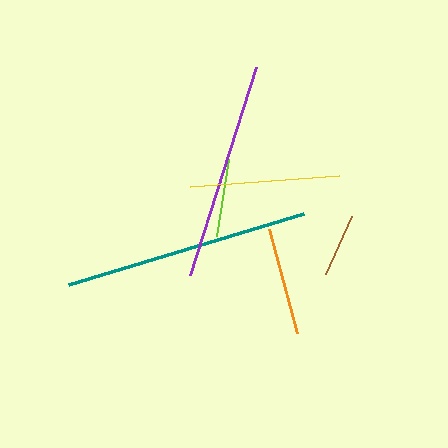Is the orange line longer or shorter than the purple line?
The purple line is longer than the orange line.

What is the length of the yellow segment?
The yellow segment is approximately 150 pixels long.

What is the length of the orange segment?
The orange segment is approximately 108 pixels long.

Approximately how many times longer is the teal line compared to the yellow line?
The teal line is approximately 1.6 times the length of the yellow line.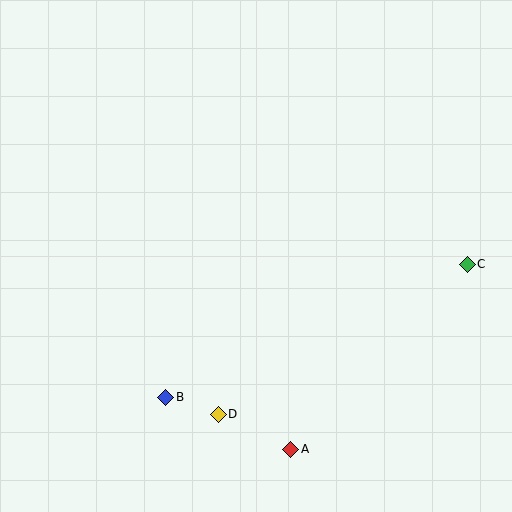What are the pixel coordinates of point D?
Point D is at (218, 414).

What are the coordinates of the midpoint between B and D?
The midpoint between B and D is at (192, 406).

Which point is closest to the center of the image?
Point D at (218, 414) is closest to the center.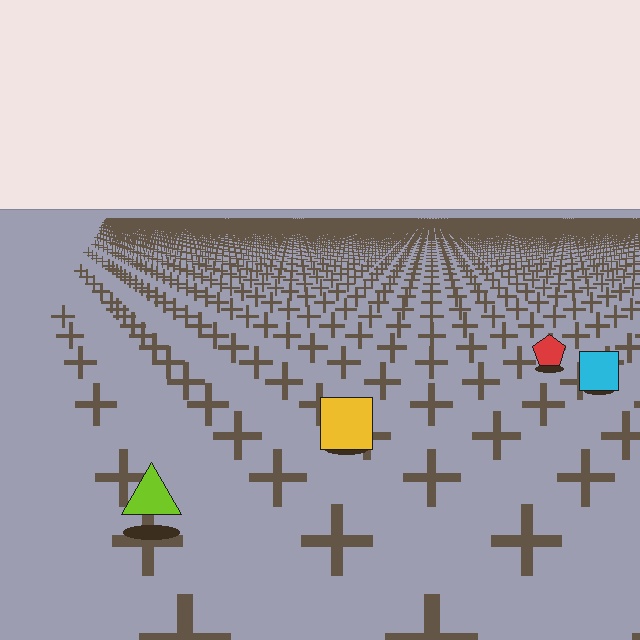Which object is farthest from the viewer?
The red pentagon is farthest from the viewer. It appears smaller and the ground texture around it is denser.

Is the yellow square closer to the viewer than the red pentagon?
Yes. The yellow square is closer — you can tell from the texture gradient: the ground texture is coarser near it.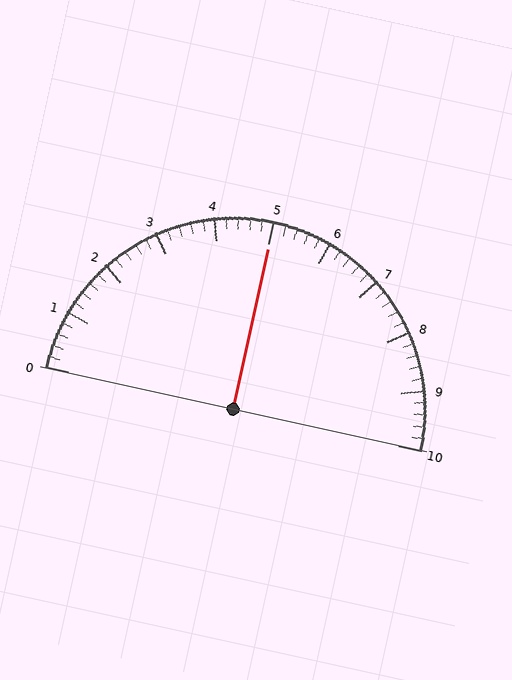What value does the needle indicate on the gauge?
The needle indicates approximately 5.0.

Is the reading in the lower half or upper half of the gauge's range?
The reading is in the upper half of the range (0 to 10).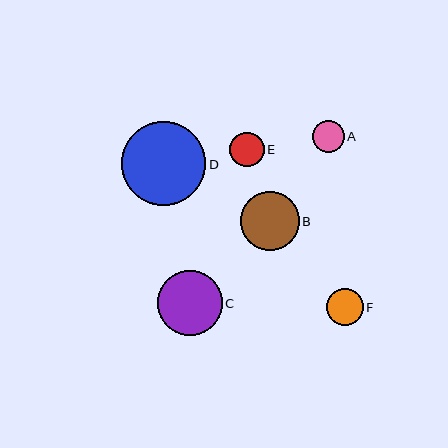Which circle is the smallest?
Circle A is the smallest with a size of approximately 32 pixels.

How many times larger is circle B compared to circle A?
Circle B is approximately 1.9 times the size of circle A.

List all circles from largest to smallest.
From largest to smallest: D, C, B, F, E, A.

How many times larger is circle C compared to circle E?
Circle C is approximately 1.9 times the size of circle E.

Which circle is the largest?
Circle D is the largest with a size of approximately 84 pixels.